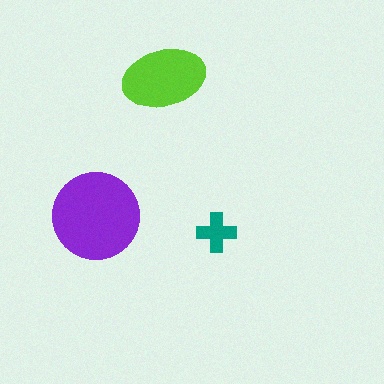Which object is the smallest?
The teal cross.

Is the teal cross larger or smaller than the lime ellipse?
Smaller.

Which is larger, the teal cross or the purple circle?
The purple circle.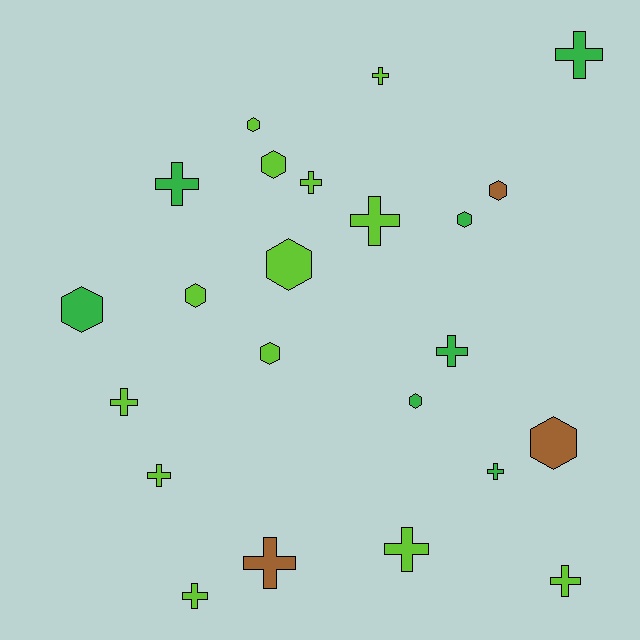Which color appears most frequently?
Lime, with 13 objects.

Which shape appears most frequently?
Cross, with 13 objects.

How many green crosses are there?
There are 4 green crosses.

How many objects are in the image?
There are 23 objects.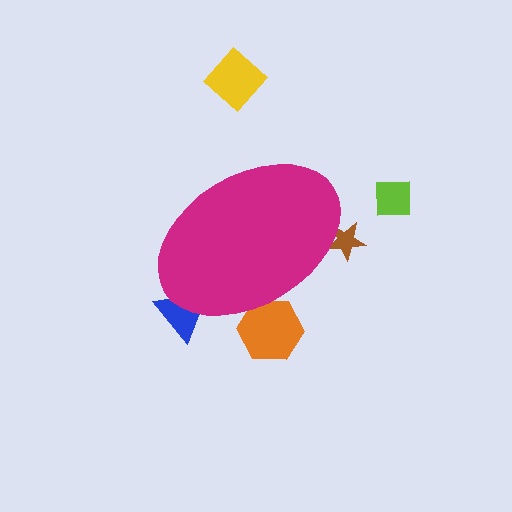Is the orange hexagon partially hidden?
Yes, the orange hexagon is partially hidden behind the magenta ellipse.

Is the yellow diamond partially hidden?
No, the yellow diamond is fully visible.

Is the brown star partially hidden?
Yes, the brown star is partially hidden behind the magenta ellipse.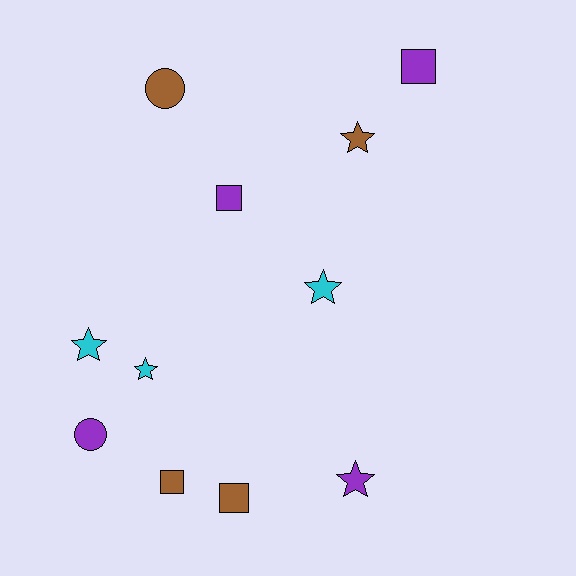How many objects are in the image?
There are 11 objects.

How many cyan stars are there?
There are 3 cyan stars.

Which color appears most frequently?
Brown, with 4 objects.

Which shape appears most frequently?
Star, with 5 objects.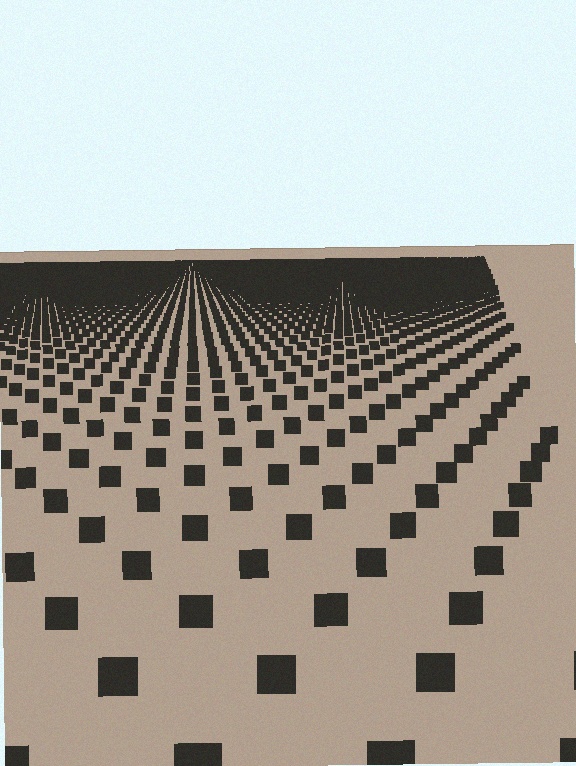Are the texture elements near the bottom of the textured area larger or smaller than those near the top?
Larger. Near the bottom, elements are closer to the viewer and appear at a bigger on-screen size.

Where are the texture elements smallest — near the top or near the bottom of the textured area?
Near the top.